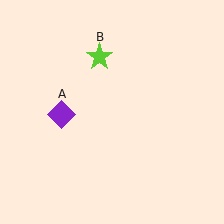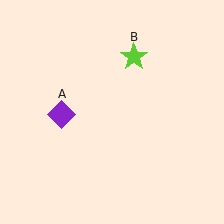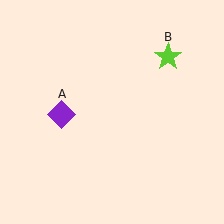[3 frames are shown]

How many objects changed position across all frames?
1 object changed position: lime star (object B).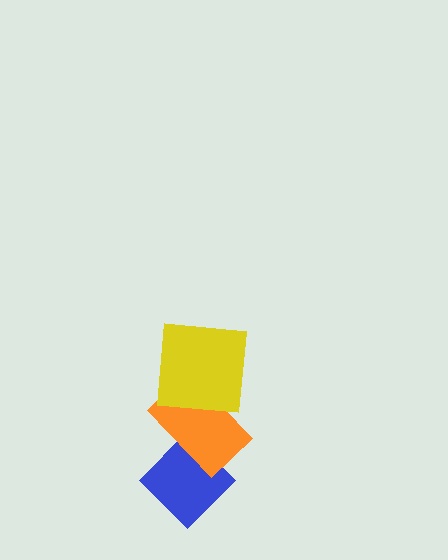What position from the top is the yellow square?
The yellow square is 1st from the top.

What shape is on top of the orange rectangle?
The yellow square is on top of the orange rectangle.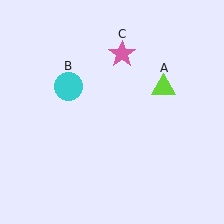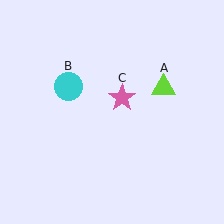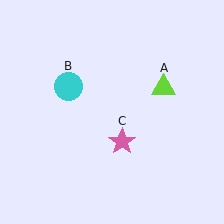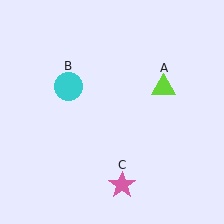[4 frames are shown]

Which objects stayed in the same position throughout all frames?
Lime triangle (object A) and cyan circle (object B) remained stationary.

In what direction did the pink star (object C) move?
The pink star (object C) moved down.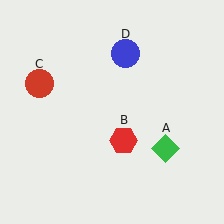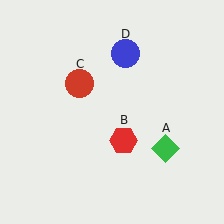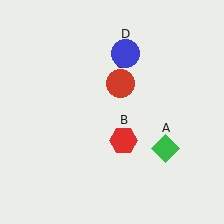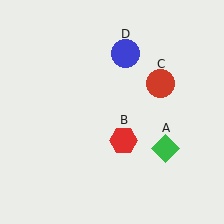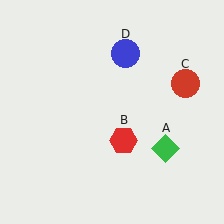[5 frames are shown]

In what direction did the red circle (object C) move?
The red circle (object C) moved right.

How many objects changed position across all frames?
1 object changed position: red circle (object C).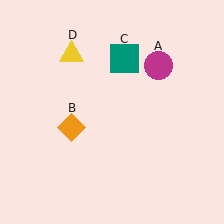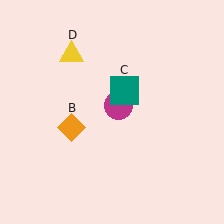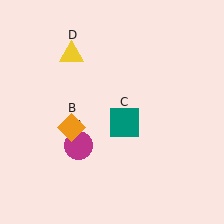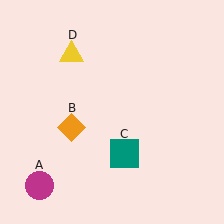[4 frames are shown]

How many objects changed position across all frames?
2 objects changed position: magenta circle (object A), teal square (object C).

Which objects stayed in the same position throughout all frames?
Orange diamond (object B) and yellow triangle (object D) remained stationary.